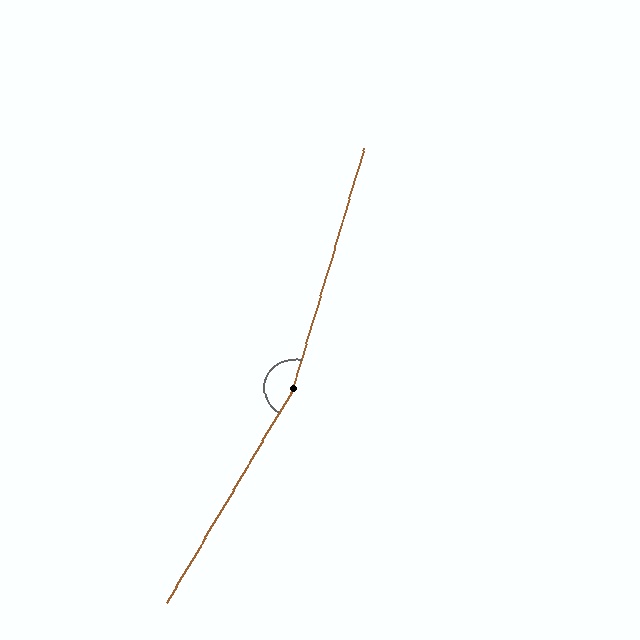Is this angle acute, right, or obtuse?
It is obtuse.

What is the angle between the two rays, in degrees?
Approximately 166 degrees.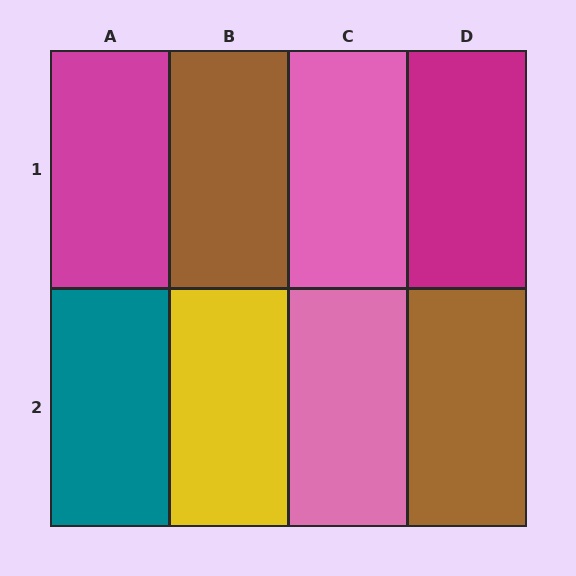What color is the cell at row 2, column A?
Teal.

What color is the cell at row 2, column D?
Brown.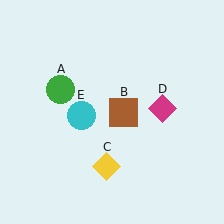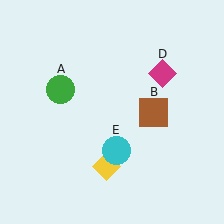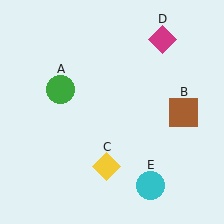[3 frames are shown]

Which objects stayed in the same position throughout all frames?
Green circle (object A) and yellow diamond (object C) remained stationary.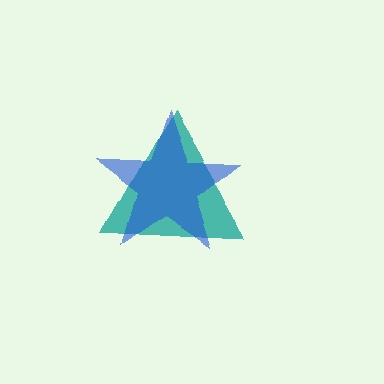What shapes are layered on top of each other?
The layered shapes are: a teal triangle, a blue star.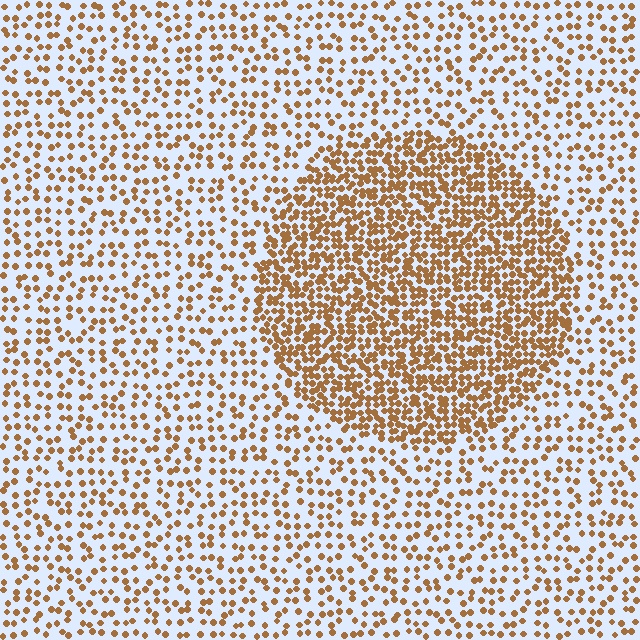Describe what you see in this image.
The image contains small brown elements arranged at two different densities. A circle-shaped region is visible where the elements are more densely packed than the surrounding area.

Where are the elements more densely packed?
The elements are more densely packed inside the circle boundary.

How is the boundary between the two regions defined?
The boundary is defined by a change in element density (approximately 2.3x ratio). All elements are the same color, size, and shape.